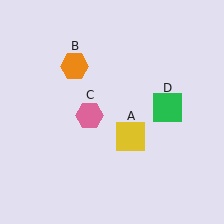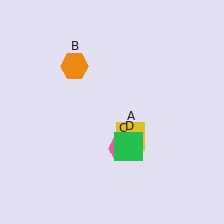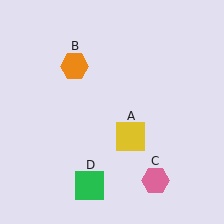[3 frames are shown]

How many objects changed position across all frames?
2 objects changed position: pink hexagon (object C), green square (object D).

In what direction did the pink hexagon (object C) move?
The pink hexagon (object C) moved down and to the right.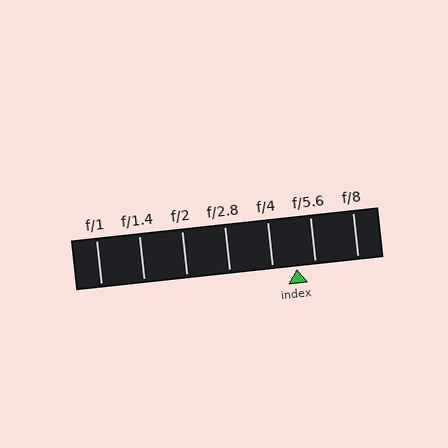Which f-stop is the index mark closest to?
The index mark is closest to f/5.6.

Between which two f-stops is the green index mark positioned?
The index mark is between f/4 and f/5.6.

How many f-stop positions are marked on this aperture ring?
There are 7 f-stop positions marked.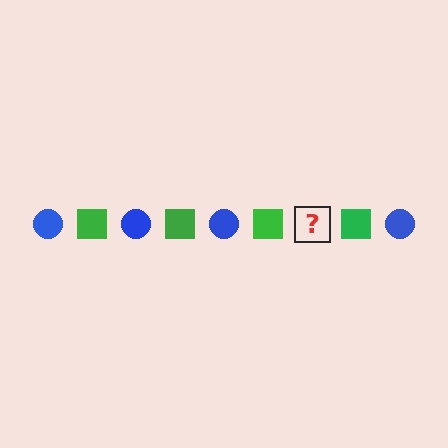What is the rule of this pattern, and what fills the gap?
The rule is that the pattern alternates between blue circle and green square. The gap should be filled with a blue circle.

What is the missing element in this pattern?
The missing element is a blue circle.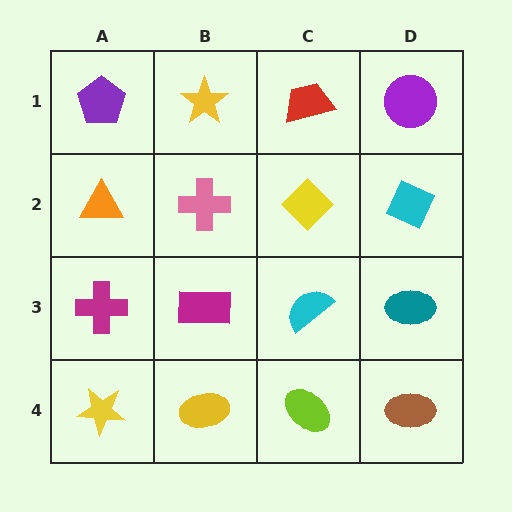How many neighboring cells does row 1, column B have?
3.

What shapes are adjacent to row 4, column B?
A magenta rectangle (row 3, column B), a yellow star (row 4, column A), a lime ellipse (row 4, column C).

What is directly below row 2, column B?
A magenta rectangle.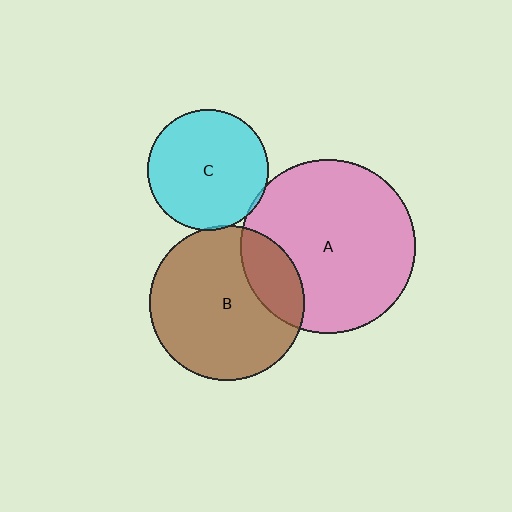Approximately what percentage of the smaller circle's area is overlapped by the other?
Approximately 20%.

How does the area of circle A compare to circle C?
Approximately 2.1 times.